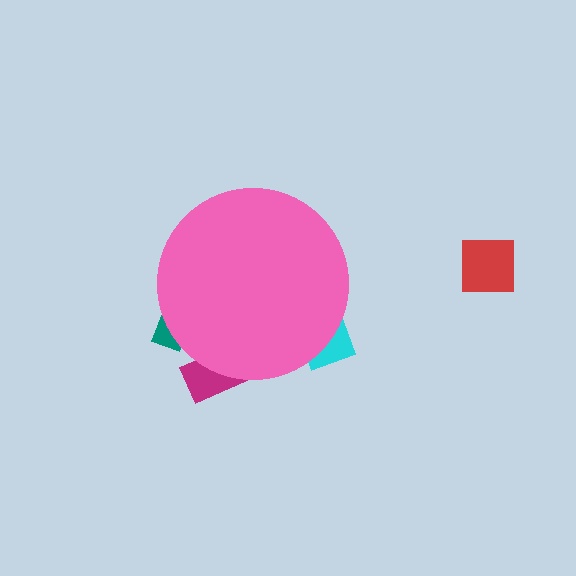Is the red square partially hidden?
No, the red square is fully visible.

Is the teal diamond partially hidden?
Yes, the teal diamond is partially hidden behind the pink circle.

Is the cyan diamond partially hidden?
Yes, the cyan diamond is partially hidden behind the pink circle.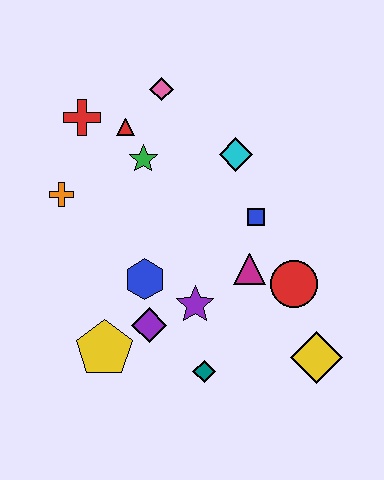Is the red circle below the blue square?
Yes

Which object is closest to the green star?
The red triangle is closest to the green star.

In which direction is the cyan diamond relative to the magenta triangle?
The cyan diamond is above the magenta triangle.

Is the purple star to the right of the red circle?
No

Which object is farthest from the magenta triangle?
The red cross is farthest from the magenta triangle.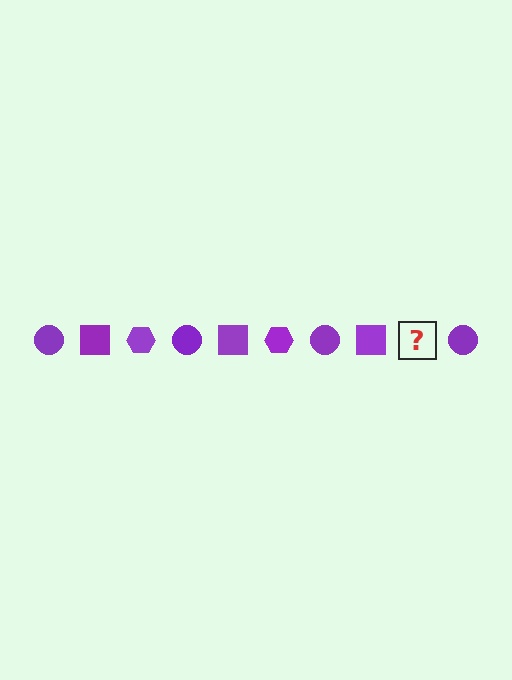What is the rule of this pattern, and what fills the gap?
The rule is that the pattern cycles through circle, square, hexagon shapes in purple. The gap should be filled with a purple hexagon.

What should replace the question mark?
The question mark should be replaced with a purple hexagon.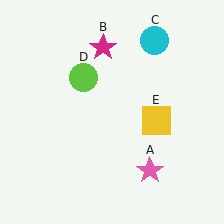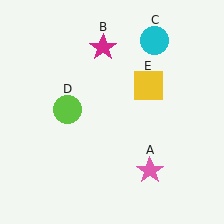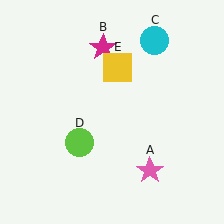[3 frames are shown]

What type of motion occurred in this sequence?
The lime circle (object D), yellow square (object E) rotated counterclockwise around the center of the scene.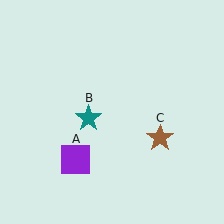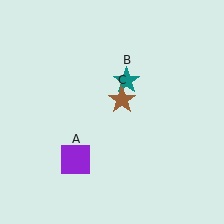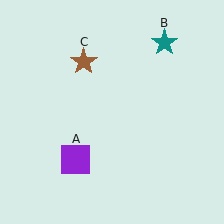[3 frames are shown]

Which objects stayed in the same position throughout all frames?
Purple square (object A) remained stationary.